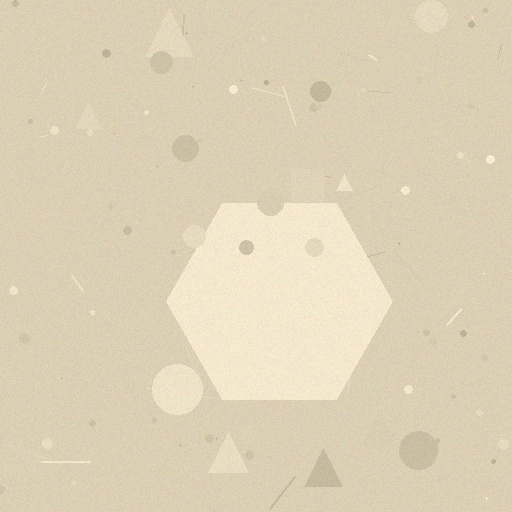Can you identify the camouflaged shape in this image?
The camouflaged shape is a hexagon.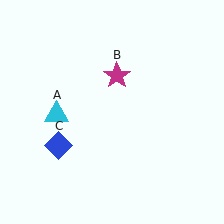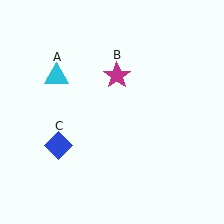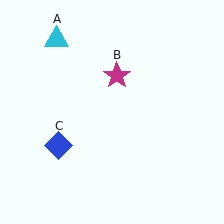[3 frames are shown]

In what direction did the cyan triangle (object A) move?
The cyan triangle (object A) moved up.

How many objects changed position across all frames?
1 object changed position: cyan triangle (object A).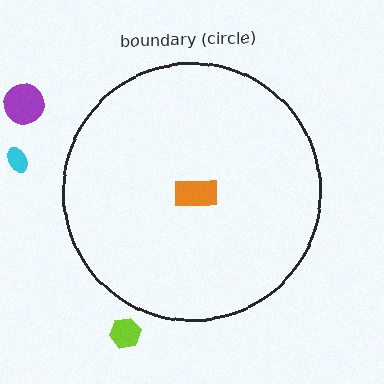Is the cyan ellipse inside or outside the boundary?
Outside.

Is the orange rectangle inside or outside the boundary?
Inside.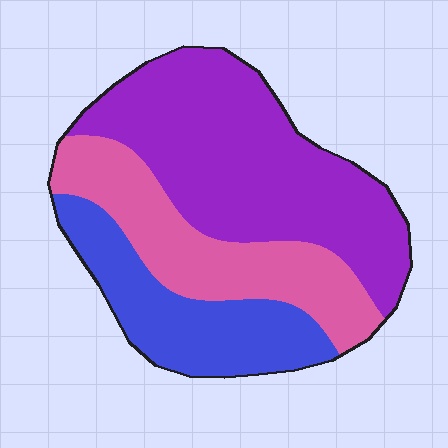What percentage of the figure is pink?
Pink takes up between a quarter and a half of the figure.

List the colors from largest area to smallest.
From largest to smallest: purple, pink, blue.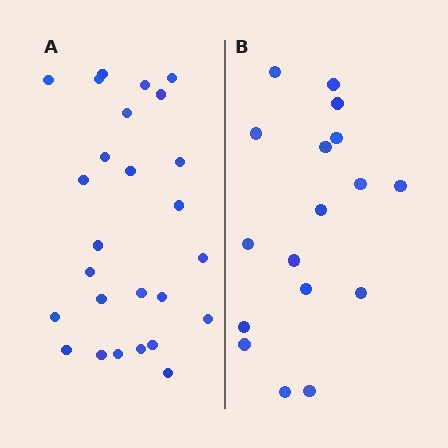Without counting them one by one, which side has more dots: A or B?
Region A (the left region) has more dots.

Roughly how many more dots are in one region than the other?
Region A has roughly 8 or so more dots than region B.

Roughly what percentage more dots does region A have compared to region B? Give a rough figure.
About 55% more.